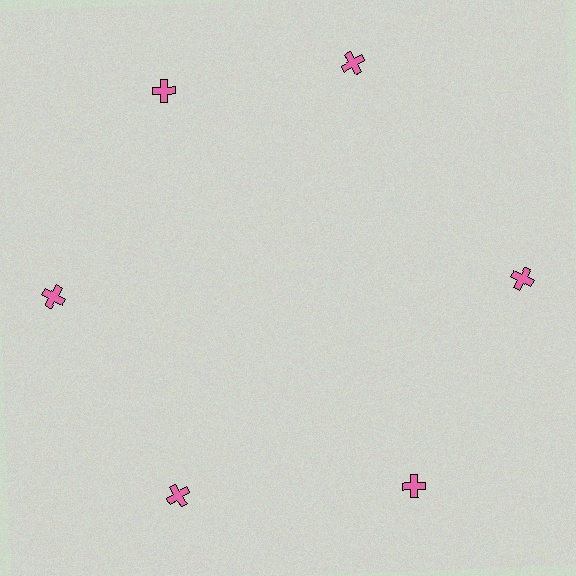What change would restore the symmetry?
The symmetry would be restored by rotating it back into even spacing with its neighbors so that all 6 crosses sit at equal angles and equal distance from the center.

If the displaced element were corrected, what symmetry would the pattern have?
It would have 6-fold rotational symmetry — the pattern would map onto itself every 60 degrees.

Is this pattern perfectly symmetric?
No. The 6 pink crosses are arranged in a ring, but one element near the 1 o'clock position is rotated out of alignment along the ring, breaking the 6-fold rotational symmetry.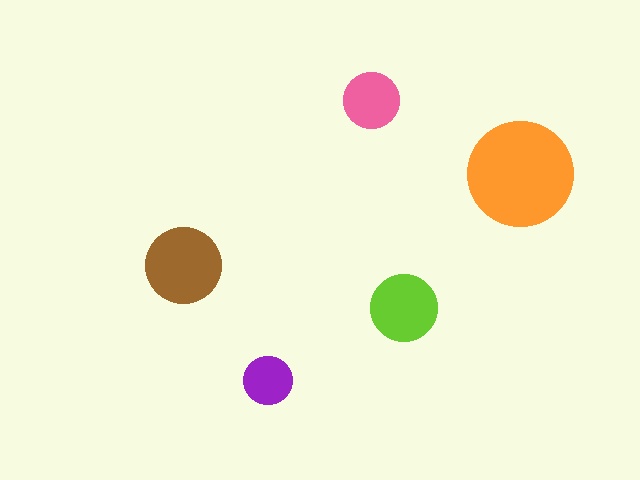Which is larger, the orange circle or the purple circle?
The orange one.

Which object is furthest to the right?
The orange circle is rightmost.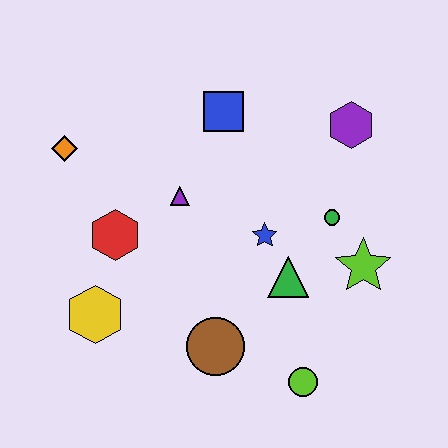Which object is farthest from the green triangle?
The orange diamond is farthest from the green triangle.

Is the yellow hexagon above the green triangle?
No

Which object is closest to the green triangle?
The blue star is closest to the green triangle.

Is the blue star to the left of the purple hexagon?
Yes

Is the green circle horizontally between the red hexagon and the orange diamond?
No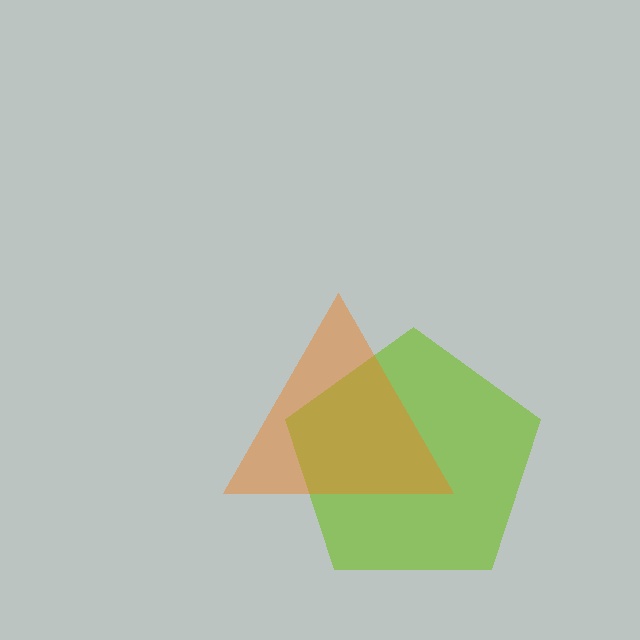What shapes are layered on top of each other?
The layered shapes are: a lime pentagon, an orange triangle.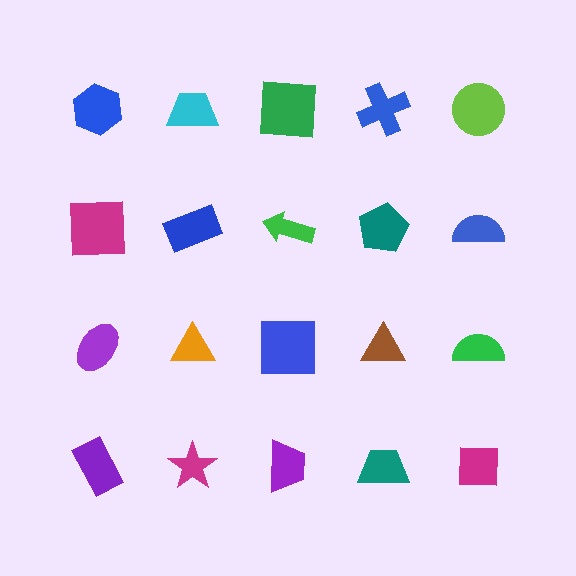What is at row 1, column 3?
A green square.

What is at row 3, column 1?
A purple ellipse.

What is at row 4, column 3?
A purple trapezoid.